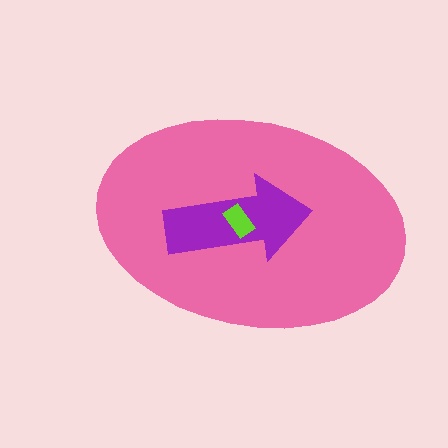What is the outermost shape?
The pink ellipse.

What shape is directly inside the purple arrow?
The lime rectangle.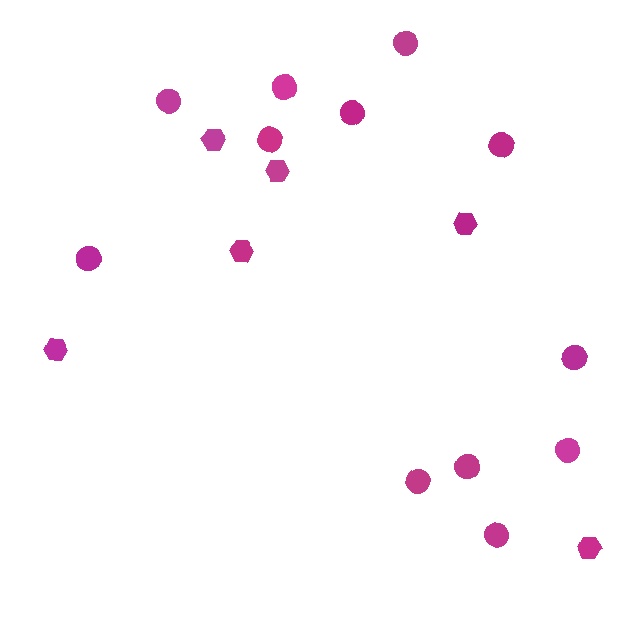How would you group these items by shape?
There are 2 groups: one group of circles (12) and one group of hexagons (6).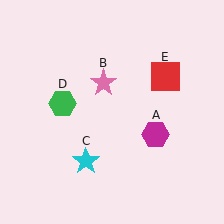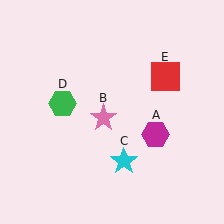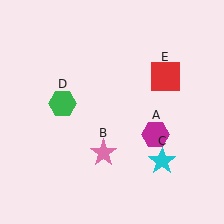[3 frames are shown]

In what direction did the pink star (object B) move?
The pink star (object B) moved down.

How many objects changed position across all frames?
2 objects changed position: pink star (object B), cyan star (object C).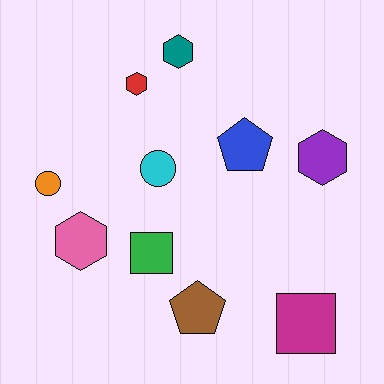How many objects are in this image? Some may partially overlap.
There are 10 objects.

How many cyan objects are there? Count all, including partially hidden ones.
There is 1 cyan object.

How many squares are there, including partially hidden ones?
There are 2 squares.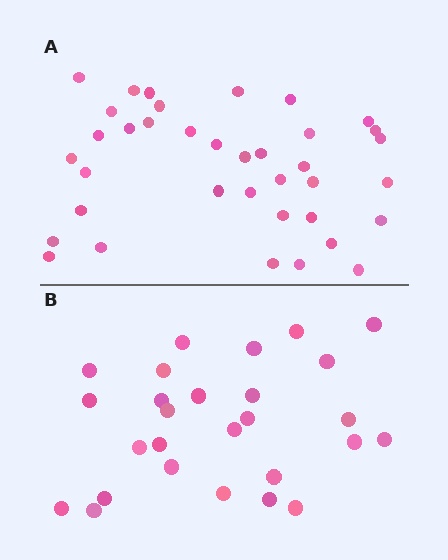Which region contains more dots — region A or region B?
Region A (the top region) has more dots.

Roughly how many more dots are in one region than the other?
Region A has roughly 10 or so more dots than region B.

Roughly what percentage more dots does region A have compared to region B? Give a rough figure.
About 35% more.